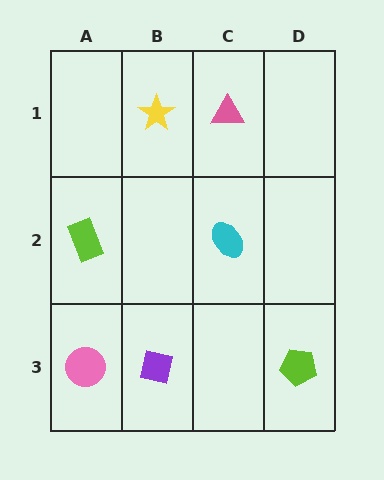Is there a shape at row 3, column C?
No, that cell is empty.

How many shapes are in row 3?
3 shapes.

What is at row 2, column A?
A lime rectangle.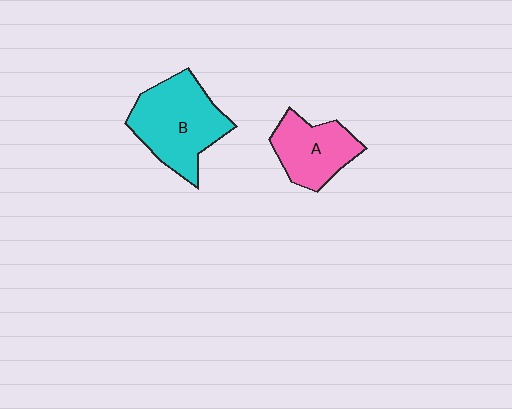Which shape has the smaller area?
Shape A (pink).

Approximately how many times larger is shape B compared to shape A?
Approximately 1.4 times.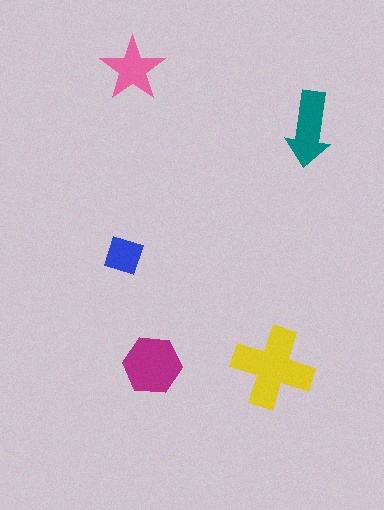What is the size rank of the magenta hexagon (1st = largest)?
2nd.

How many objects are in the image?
There are 5 objects in the image.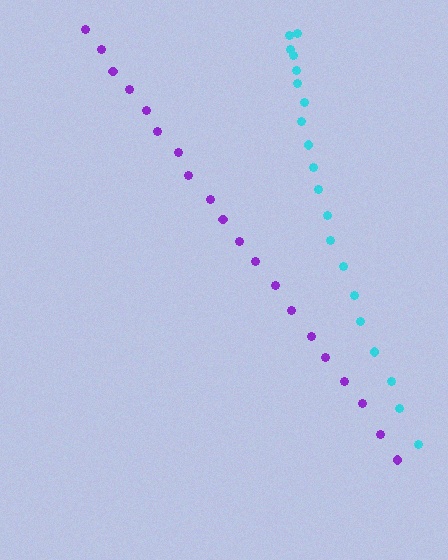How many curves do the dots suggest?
There are 2 distinct paths.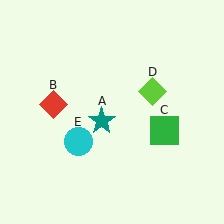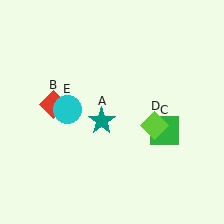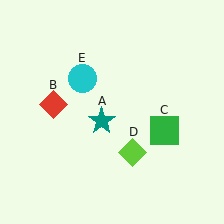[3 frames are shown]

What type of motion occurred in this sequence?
The lime diamond (object D), cyan circle (object E) rotated clockwise around the center of the scene.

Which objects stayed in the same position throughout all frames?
Teal star (object A) and red diamond (object B) and green square (object C) remained stationary.